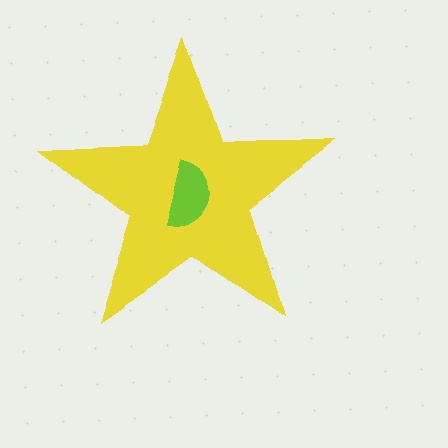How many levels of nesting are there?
2.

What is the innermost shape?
The lime semicircle.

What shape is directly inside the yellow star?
The lime semicircle.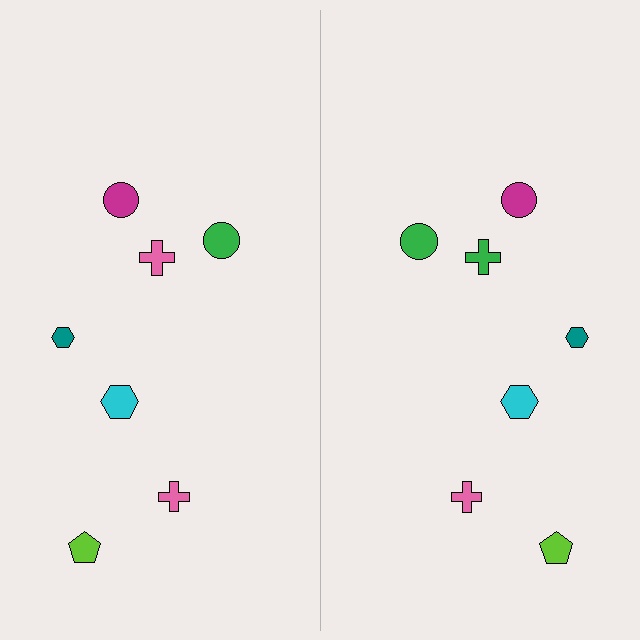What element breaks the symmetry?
The green cross on the right side breaks the symmetry — its mirror counterpart is pink.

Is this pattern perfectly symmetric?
No, the pattern is not perfectly symmetric. The green cross on the right side breaks the symmetry — its mirror counterpart is pink.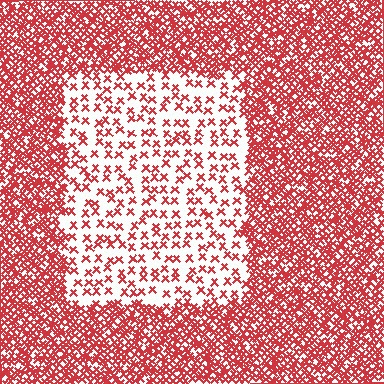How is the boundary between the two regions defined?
The boundary is defined by a change in element density (approximately 3.1x ratio). All elements are the same color, size, and shape.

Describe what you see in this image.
The image contains small red elements arranged at two different densities. A rectangle-shaped region is visible where the elements are less densely packed than the surrounding area.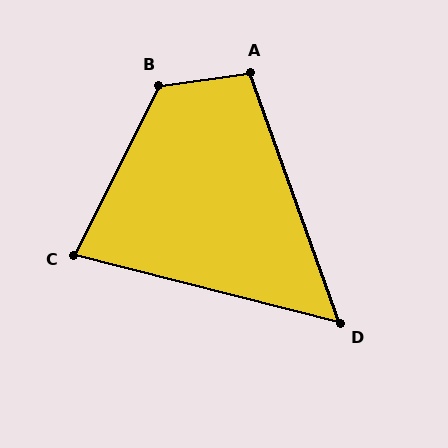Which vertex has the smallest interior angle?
D, at approximately 56 degrees.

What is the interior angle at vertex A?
Approximately 102 degrees (obtuse).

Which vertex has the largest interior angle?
B, at approximately 124 degrees.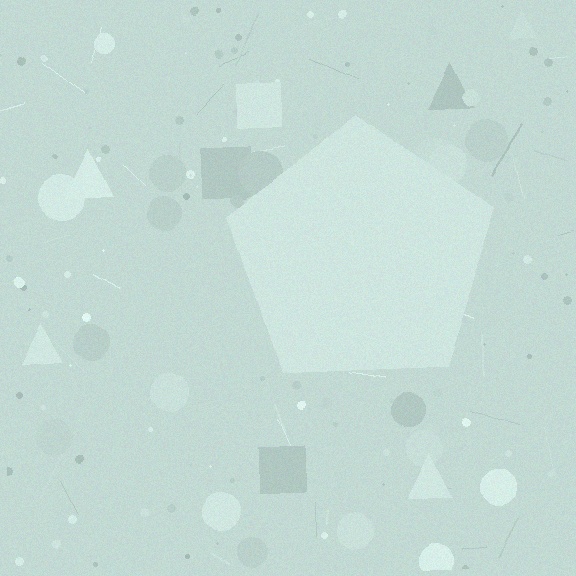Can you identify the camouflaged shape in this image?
The camouflaged shape is a pentagon.